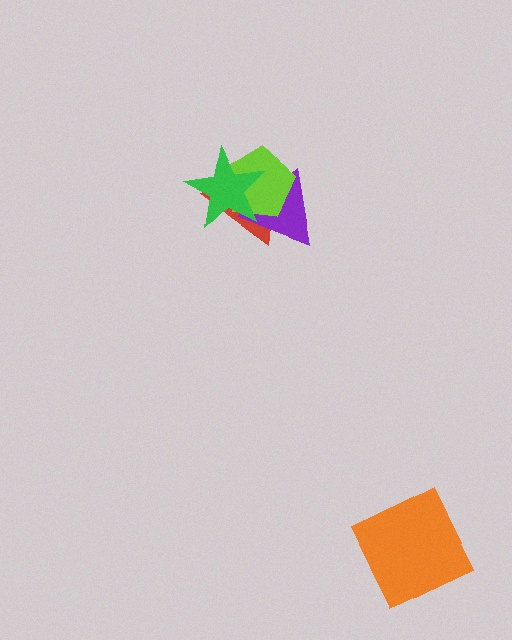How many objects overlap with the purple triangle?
3 objects overlap with the purple triangle.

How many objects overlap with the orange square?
0 objects overlap with the orange square.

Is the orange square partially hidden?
No, no other shape covers it.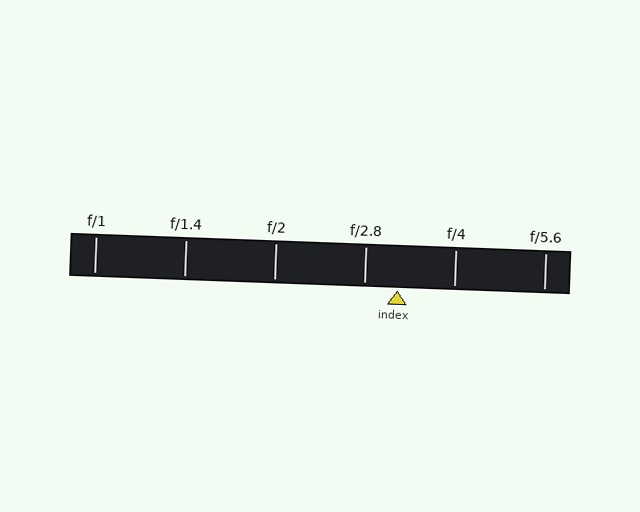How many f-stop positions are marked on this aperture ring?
There are 6 f-stop positions marked.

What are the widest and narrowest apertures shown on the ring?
The widest aperture shown is f/1 and the narrowest is f/5.6.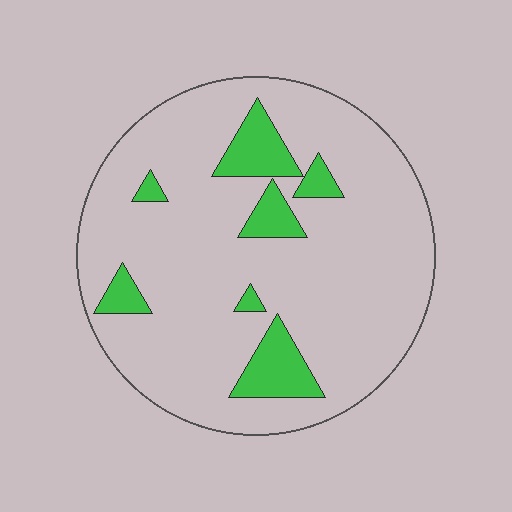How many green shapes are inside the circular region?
7.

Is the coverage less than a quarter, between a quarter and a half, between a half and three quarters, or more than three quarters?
Less than a quarter.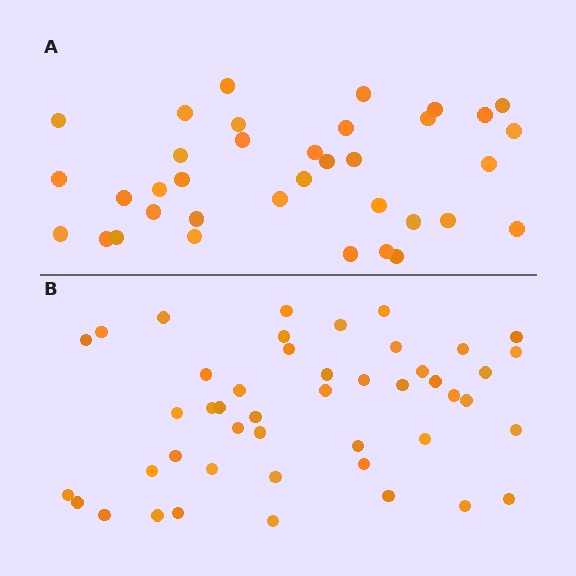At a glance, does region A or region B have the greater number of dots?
Region B (the bottom region) has more dots.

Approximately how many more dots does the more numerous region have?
Region B has roughly 10 or so more dots than region A.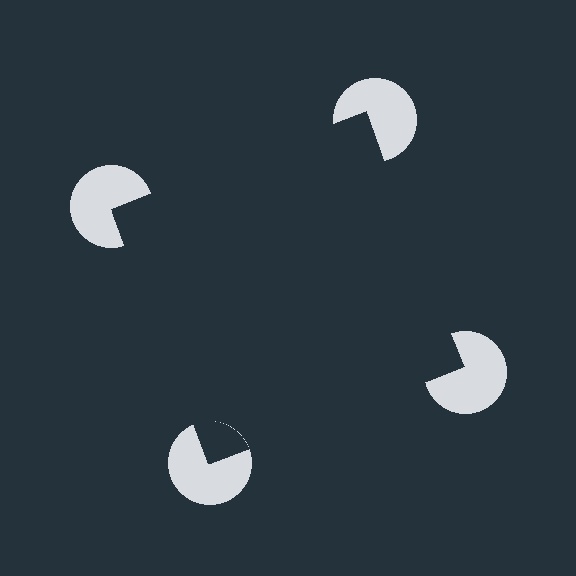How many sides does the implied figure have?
4 sides.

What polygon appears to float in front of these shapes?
An illusory square — its edges are inferred from the aligned wedge cuts in the pac-man discs, not physically drawn.